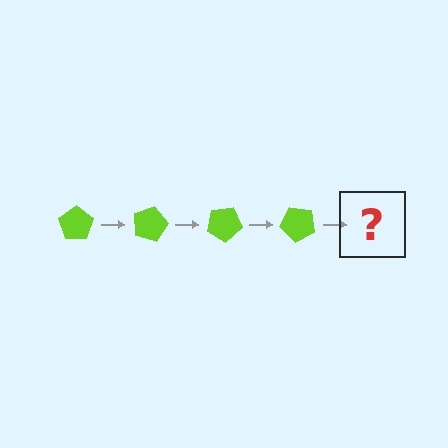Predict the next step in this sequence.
The next step is a lime pentagon rotated 60 degrees.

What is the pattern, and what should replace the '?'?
The pattern is that the pentagon rotates 15 degrees each step. The '?' should be a lime pentagon rotated 60 degrees.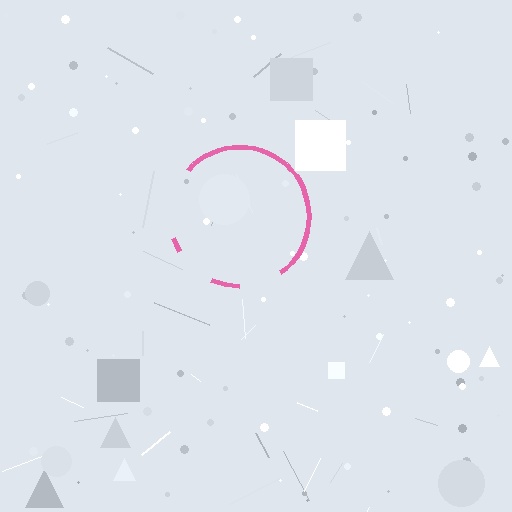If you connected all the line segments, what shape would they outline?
They would outline a circle.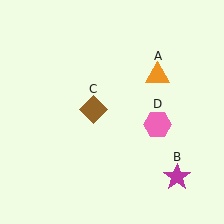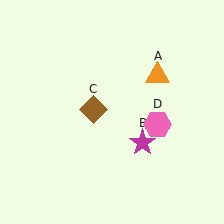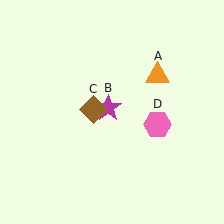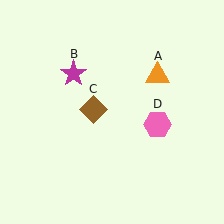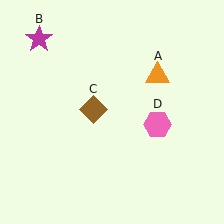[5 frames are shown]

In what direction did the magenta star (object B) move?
The magenta star (object B) moved up and to the left.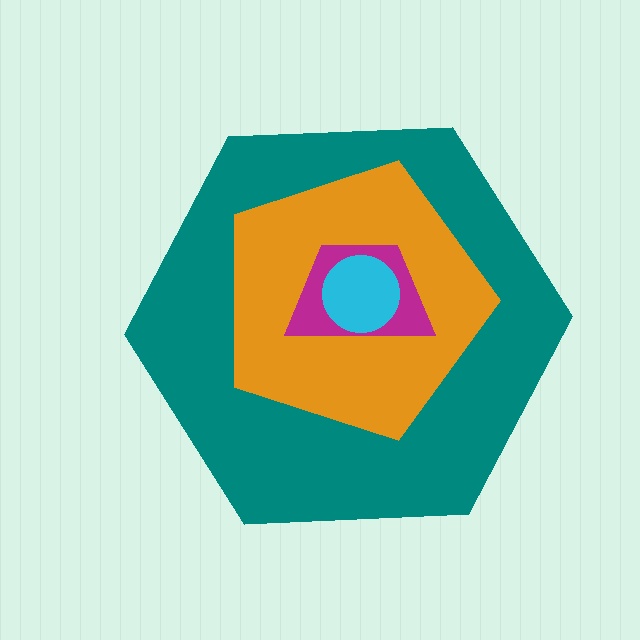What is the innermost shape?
The cyan circle.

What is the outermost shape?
The teal hexagon.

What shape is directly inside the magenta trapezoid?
The cyan circle.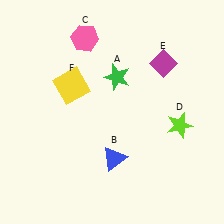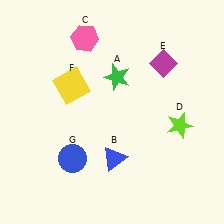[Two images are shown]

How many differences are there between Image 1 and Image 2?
There is 1 difference between the two images.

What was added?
A blue circle (G) was added in Image 2.